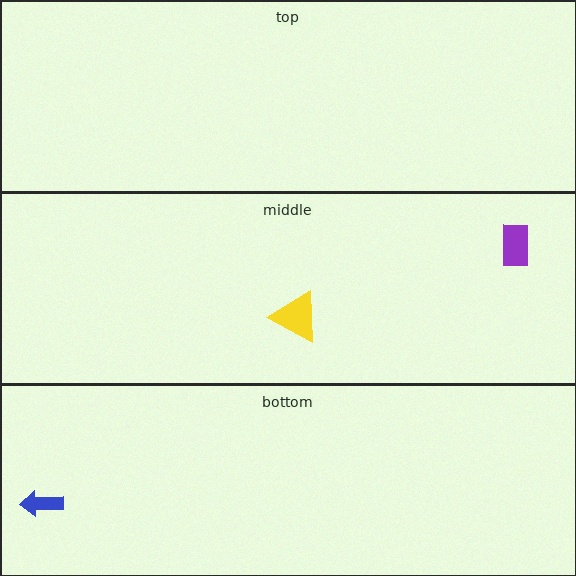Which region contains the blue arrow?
The bottom region.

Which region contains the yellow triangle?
The middle region.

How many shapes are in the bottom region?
1.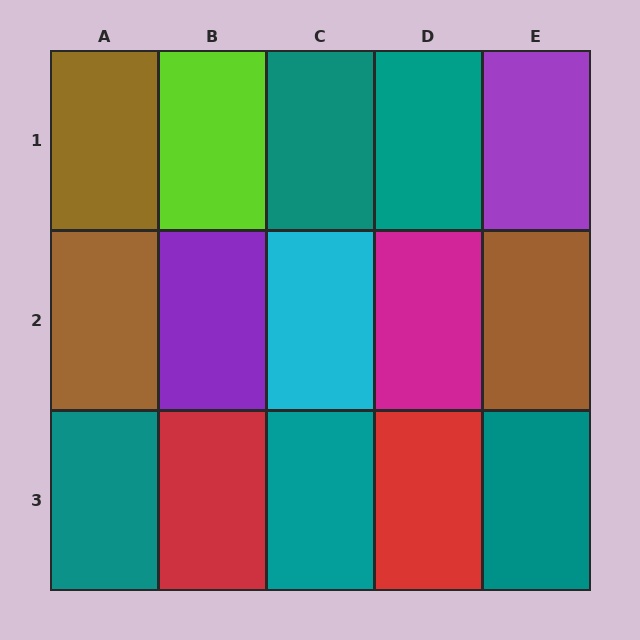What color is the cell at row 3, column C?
Teal.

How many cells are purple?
2 cells are purple.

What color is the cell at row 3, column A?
Teal.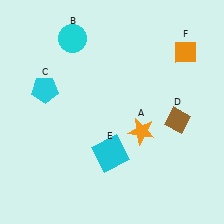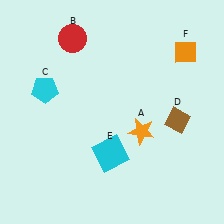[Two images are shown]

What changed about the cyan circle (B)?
In Image 1, B is cyan. In Image 2, it changed to red.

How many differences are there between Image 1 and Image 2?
There is 1 difference between the two images.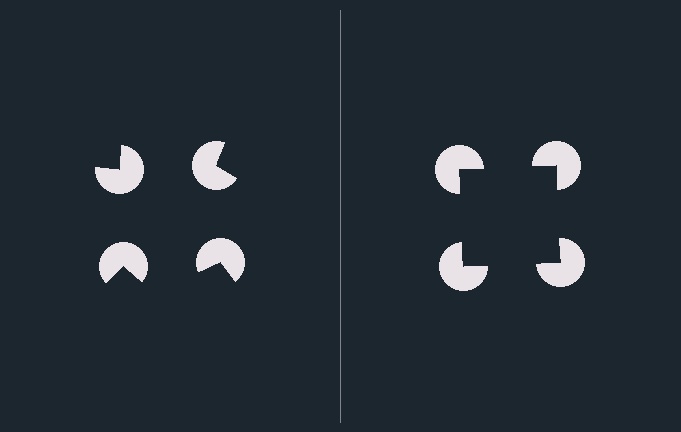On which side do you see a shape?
An illusory square appears on the right side. On the left side the wedge cuts are rotated, so no coherent shape forms.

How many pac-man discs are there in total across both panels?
8 — 4 on each side.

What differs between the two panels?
The pac-man discs are positioned identically on both sides; only the wedge orientations differ. On the right they align to a square; on the left they are misaligned.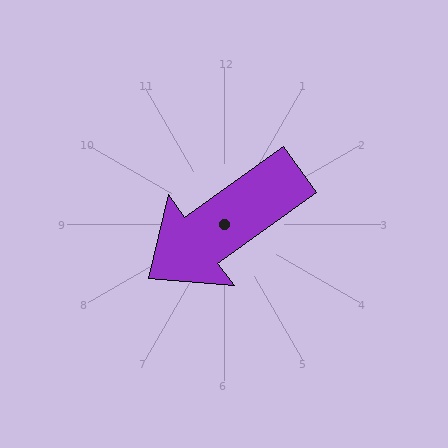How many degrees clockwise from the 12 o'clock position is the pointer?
Approximately 234 degrees.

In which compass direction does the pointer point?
Southwest.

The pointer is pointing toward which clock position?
Roughly 8 o'clock.